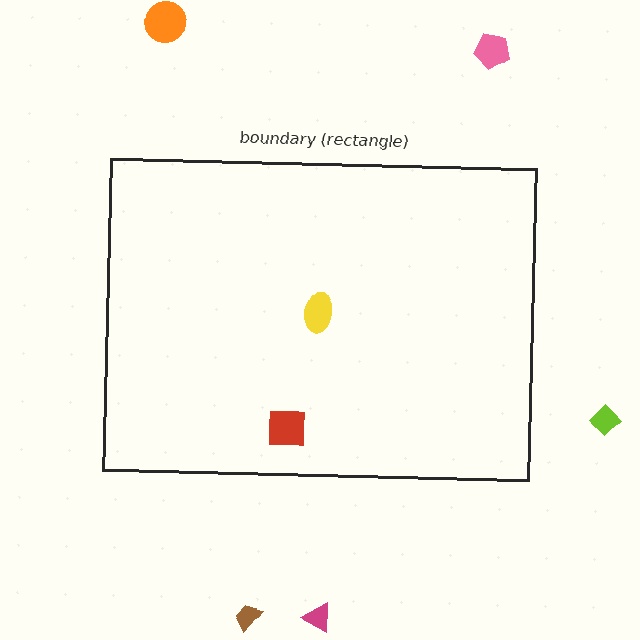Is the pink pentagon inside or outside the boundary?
Outside.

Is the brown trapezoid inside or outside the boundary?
Outside.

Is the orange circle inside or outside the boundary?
Outside.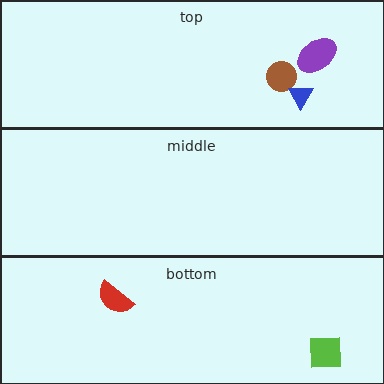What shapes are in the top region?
The purple ellipse, the brown circle, the blue triangle.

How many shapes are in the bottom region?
2.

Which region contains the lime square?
The bottom region.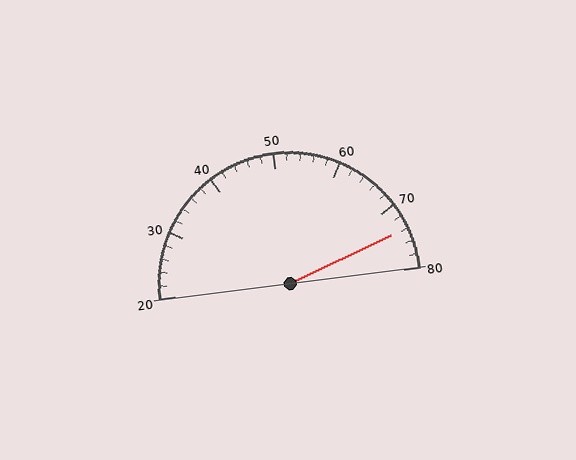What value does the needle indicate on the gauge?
The needle indicates approximately 74.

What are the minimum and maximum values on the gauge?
The gauge ranges from 20 to 80.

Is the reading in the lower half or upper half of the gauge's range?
The reading is in the upper half of the range (20 to 80).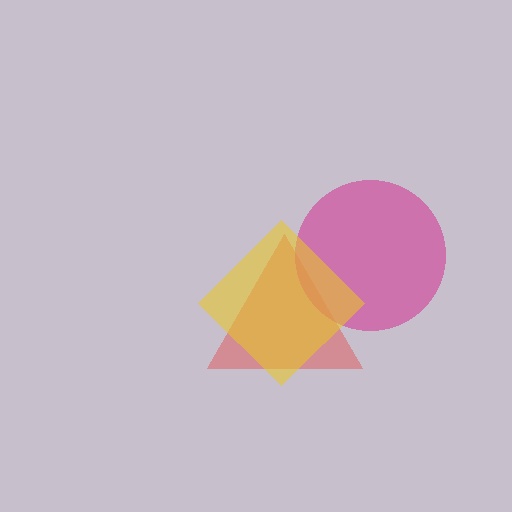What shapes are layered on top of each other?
The layered shapes are: a red triangle, a magenta circle, a yellow diamond.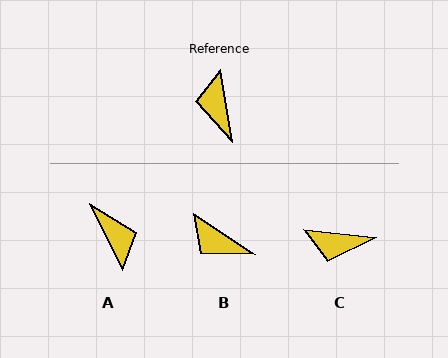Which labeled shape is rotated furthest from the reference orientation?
A, about 163 degrees away.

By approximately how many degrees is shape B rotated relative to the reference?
Approximately 47 degrees counter-clockwise.